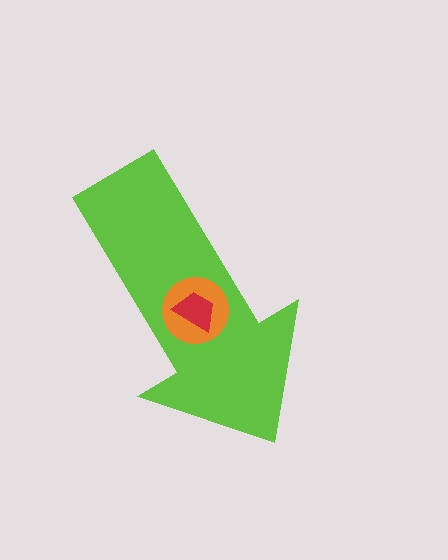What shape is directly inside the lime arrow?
The orange circle.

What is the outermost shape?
The lime arrow.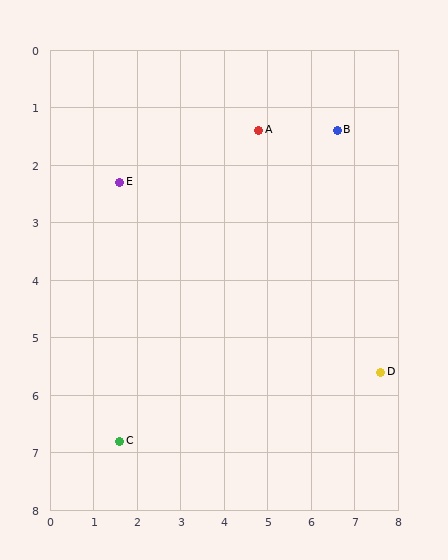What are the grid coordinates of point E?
Point E is at approximately (1.6, 2.3).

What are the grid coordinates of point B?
Point B is at approximately (6.6, 1.4).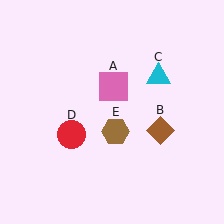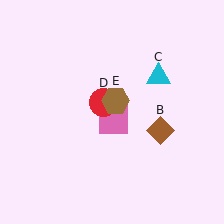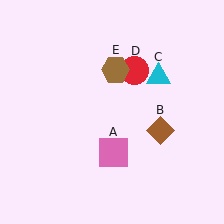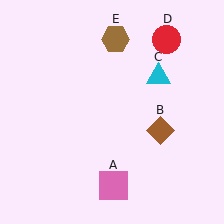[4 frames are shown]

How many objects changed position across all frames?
3 objects changed position: pink square (object A), red circle (object D), brown hexagon (object E).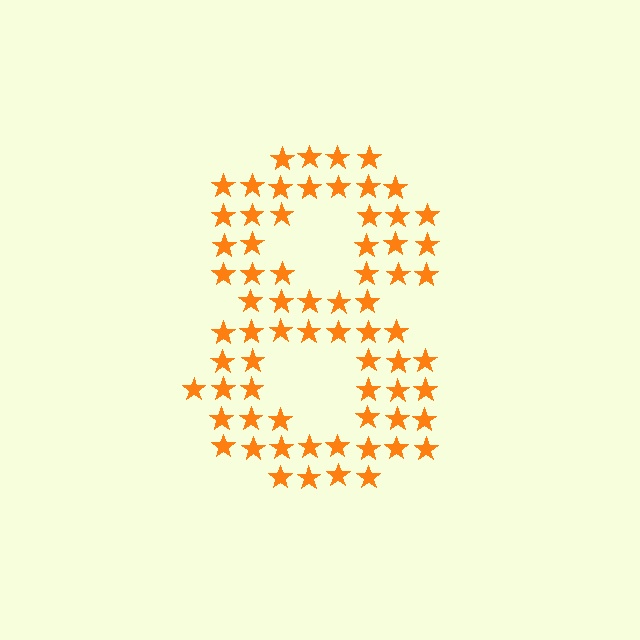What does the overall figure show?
The overall figure shows the digit 8.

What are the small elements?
The small elements are stars.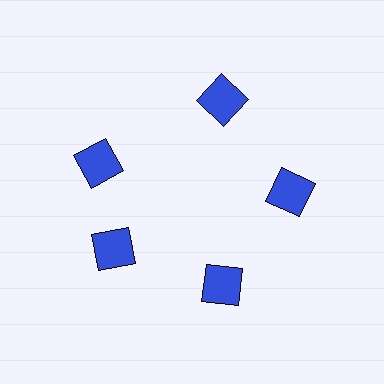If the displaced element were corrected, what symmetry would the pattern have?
It would have 5-fold rotational symmetry — the pattern would map onto itself every 72 degrees.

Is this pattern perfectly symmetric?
No. The 5 blue squares are arranged in a ring, but one element near the 10 o'clock position is rotated out of alignment along the ring, breaking the 5-fold rotational symmetry.